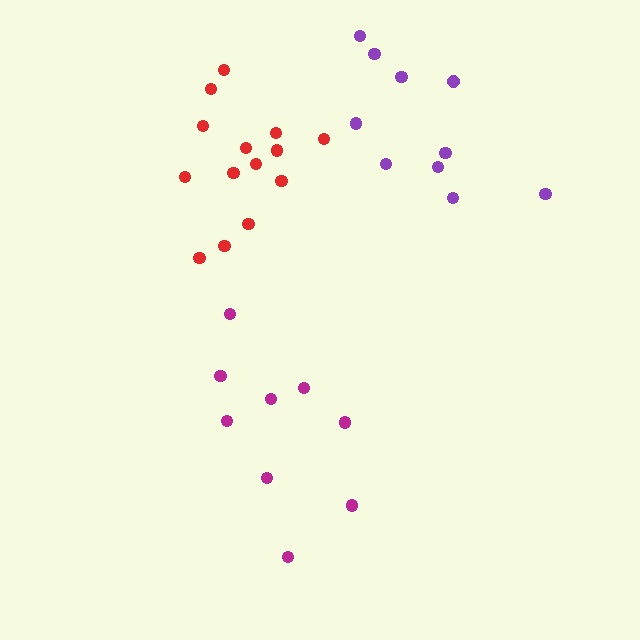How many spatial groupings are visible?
There are 3 spatial groupings.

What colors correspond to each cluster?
The clusters are colored: magenta, purple, red.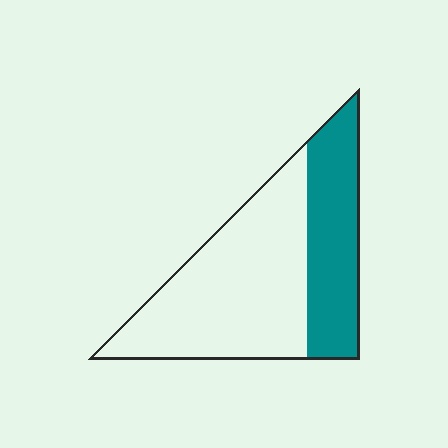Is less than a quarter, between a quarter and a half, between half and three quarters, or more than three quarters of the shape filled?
Between a quarter and a half.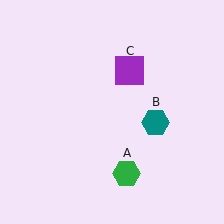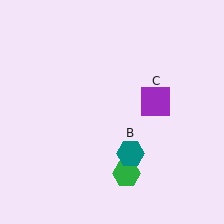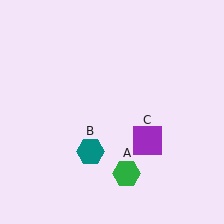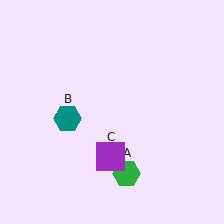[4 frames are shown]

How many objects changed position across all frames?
2 objects changed position: teal hexagon (object B), purple square (object C).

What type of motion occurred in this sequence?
The teal hexagon (object B), purple square (object C) rotated clockwise around the center of the scene.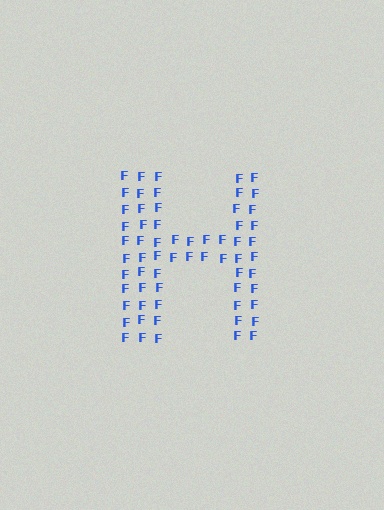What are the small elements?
The small elements are letter F's.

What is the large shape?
The large shape is the letter H.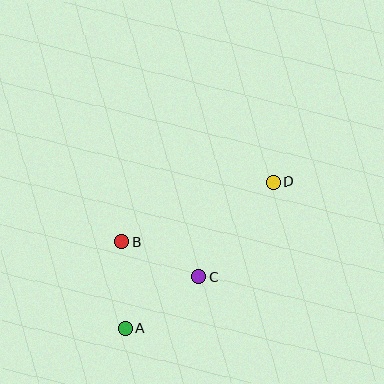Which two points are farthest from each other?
Points A and D are farthest from each other.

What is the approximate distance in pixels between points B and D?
The distance between B and D is approximately 163 pixels.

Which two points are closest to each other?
Points B and C are closest to each other.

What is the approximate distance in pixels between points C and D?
The distance between C and D is approximately 120 pixels.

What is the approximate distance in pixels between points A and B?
The distance between A and B is approximately 87 pixels.